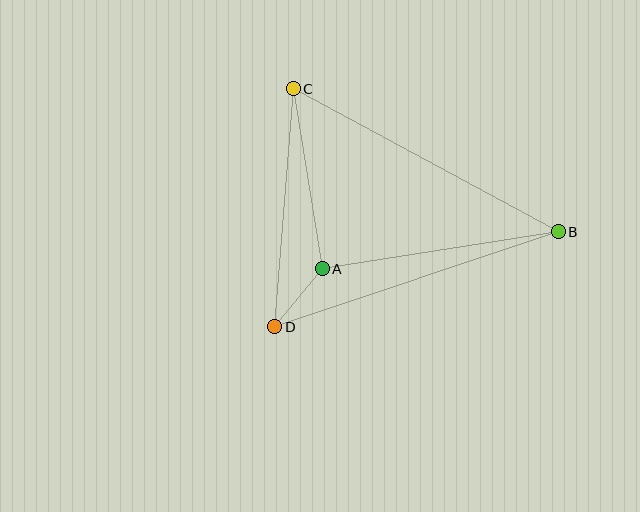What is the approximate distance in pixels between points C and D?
The distance between C and D is approximately 239 pixels.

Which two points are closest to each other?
Points A and D are closest to each other.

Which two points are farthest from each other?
Points B and C are farthest from each other.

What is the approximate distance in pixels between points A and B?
The distance between A and B is approximately 239 pixels.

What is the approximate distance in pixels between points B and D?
The distance between B and D is approximately 299 pixels.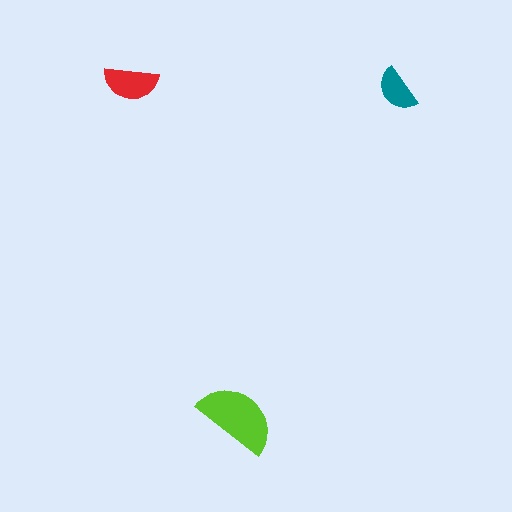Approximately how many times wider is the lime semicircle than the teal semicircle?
About 2 times wider.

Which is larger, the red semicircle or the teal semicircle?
The red one.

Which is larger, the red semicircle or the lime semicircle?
The lime one.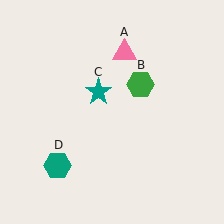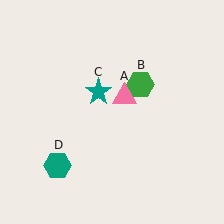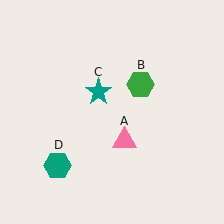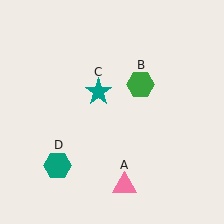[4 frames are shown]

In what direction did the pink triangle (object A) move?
The pink triangle (object A) moved down.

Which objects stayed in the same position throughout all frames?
Green hexagon (object B) and teal star (object C) and teal hexagon (object D) remained stationary.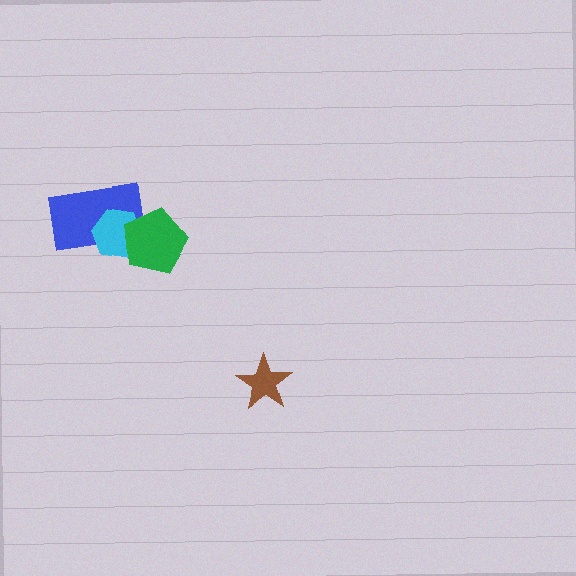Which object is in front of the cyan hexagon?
The green pentagon is in front of the cyan hexagon.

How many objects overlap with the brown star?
0 objects overlap with the brown star.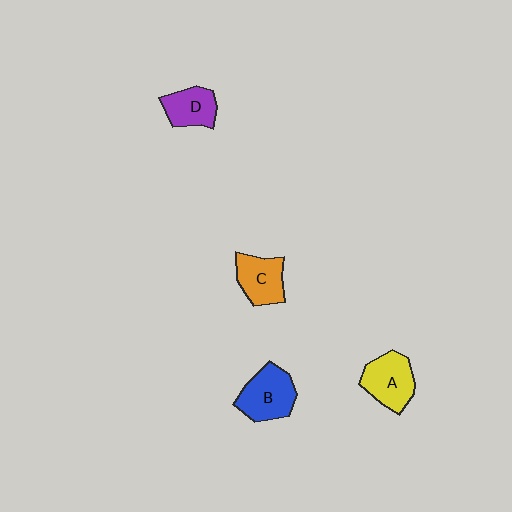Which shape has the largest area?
Shape B (blue).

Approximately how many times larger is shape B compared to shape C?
Approximately 1.2 times.